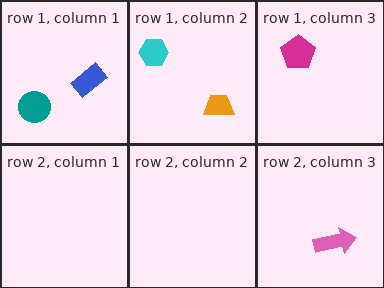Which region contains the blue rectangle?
The row 1, column 1 region.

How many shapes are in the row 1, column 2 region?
2.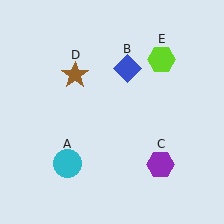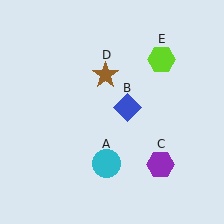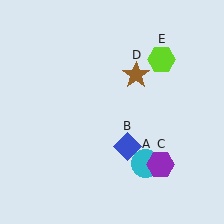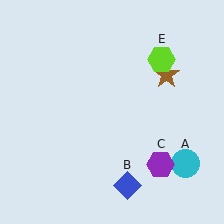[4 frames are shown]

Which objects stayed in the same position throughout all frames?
Purple hexagon (object C) and lime hexagon (object E) remained stationary.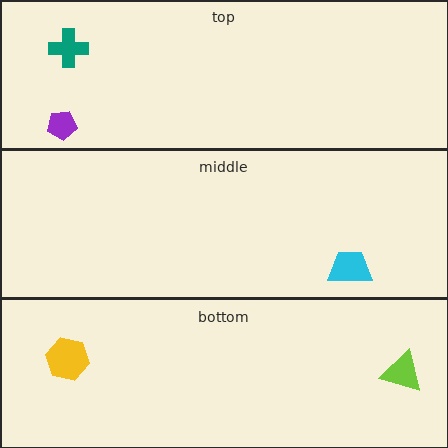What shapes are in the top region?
The teal cross, the purple pentagon.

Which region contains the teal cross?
The top region.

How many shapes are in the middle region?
1.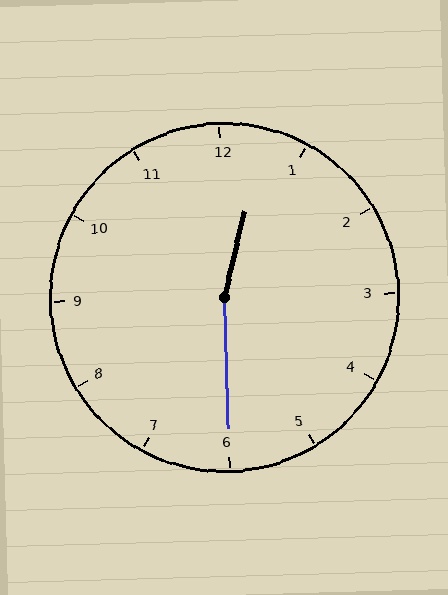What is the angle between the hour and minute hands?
Approximately 165 degrees.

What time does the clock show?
12:30.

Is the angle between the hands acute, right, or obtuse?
It is obtuse.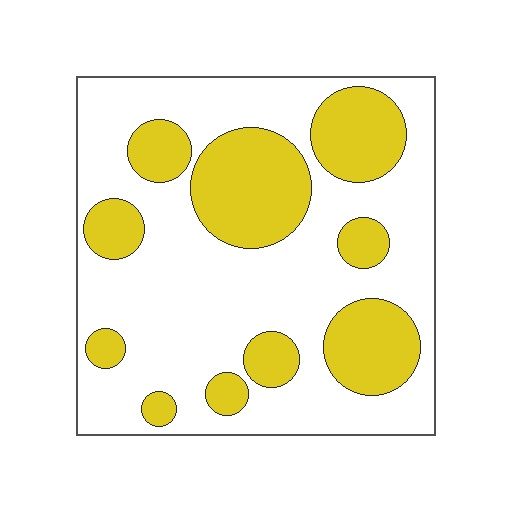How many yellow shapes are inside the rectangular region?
10.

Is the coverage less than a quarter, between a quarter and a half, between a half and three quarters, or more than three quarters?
Between a quarter and a half.